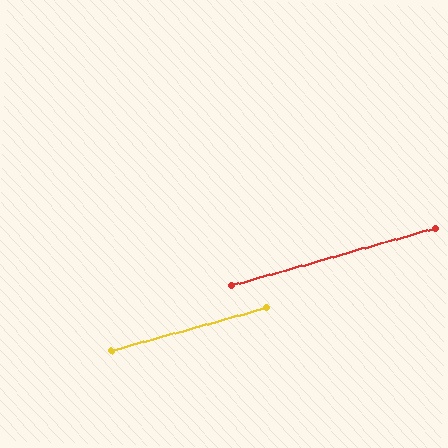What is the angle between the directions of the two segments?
Approximately 0 degrees.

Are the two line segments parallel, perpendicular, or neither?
Parallel — their directions differ by only 0.1°.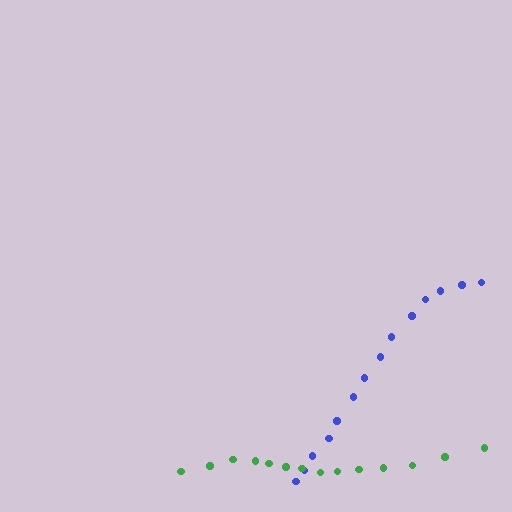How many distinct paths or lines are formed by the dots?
There are 2 distinct paths.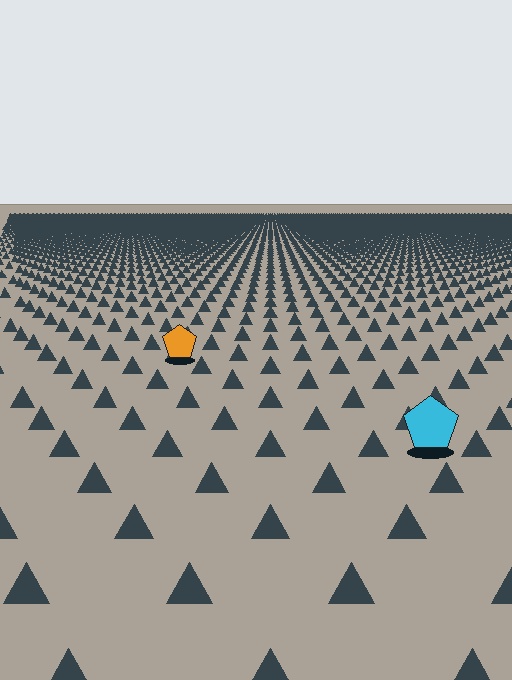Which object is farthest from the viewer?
The orange pentagon is farthest from the viewer. It appears smaller and the ground texture around it is denser.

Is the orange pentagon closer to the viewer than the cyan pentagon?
No. The cyan pentagon is closer — you can tell from the texture gradient: the ground texture is coarser near it.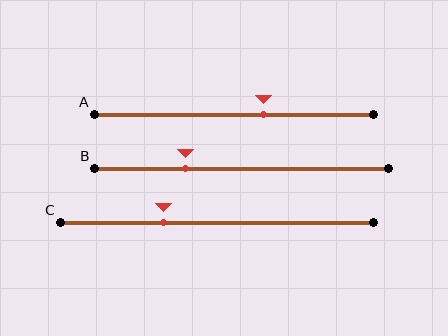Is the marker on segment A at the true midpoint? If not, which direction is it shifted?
No, the marker on segment A is shifted to the right by about 10% of the segment length.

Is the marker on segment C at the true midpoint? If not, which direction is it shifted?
No, the marker on segment C is shifted to the left by about 17% of the segment length.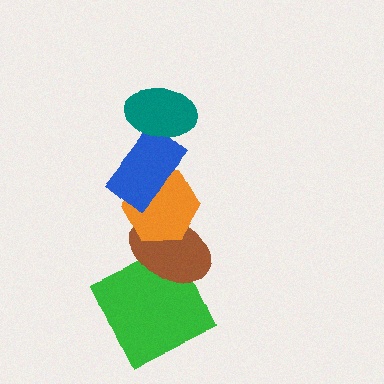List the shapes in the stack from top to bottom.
From top to bottom: the teal ellipse, the blue rectangle, the orange hexagon, the brown ellipse, the green square.